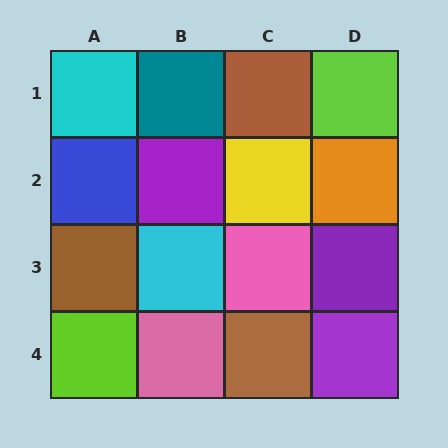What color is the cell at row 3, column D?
Purple.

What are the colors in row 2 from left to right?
Blue, purple, yellow, orange.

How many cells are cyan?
2 cells are cyan.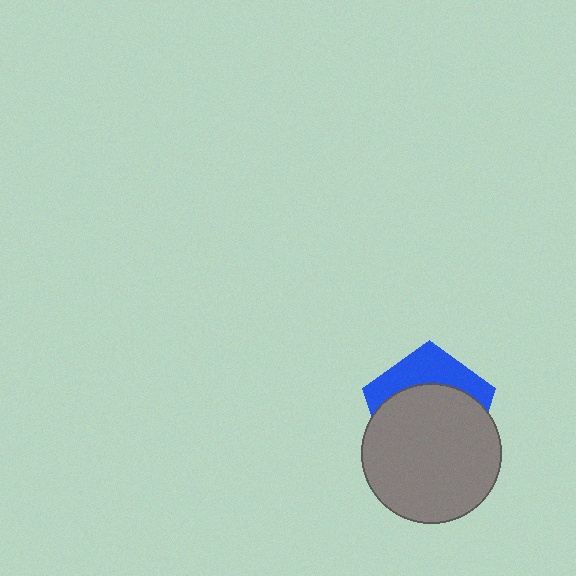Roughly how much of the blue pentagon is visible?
A small part of it is visible (roughly 33%).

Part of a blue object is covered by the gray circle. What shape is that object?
It is a pentagon.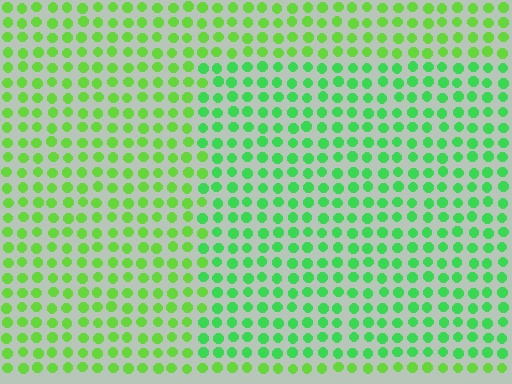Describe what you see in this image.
The image is filled with small lime elements in a uniform arrangement. A rectangle-shaped region is visible where the elements are tinted to a slightly different hue, forming a subtle color boundary.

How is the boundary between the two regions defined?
The boundary is defined purely by a slight shift in hue (about 26 degrees). Spacing, size, and orientation are identical on both sides.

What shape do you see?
I see a rectangle.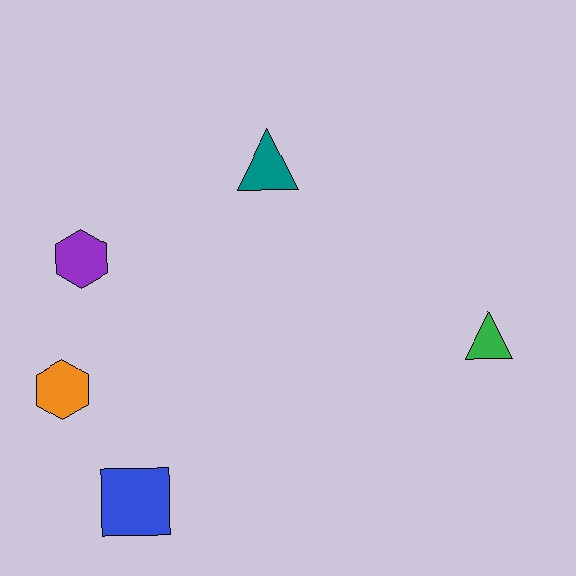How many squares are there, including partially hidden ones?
There is 1 square.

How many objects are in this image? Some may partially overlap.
There are 5 objects.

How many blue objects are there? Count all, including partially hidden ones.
There is 1 blue object.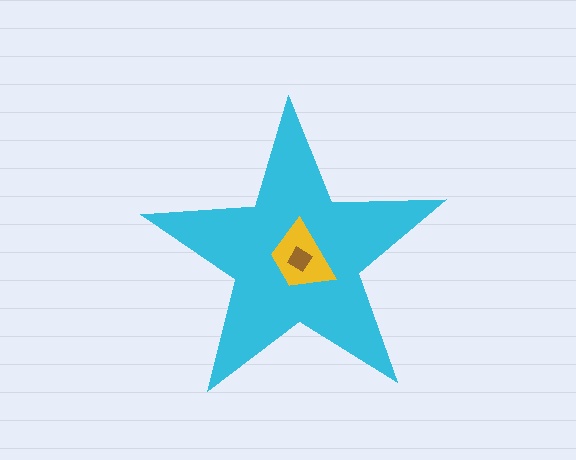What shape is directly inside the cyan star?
The yellow trapezoid.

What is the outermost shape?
The cyan star.